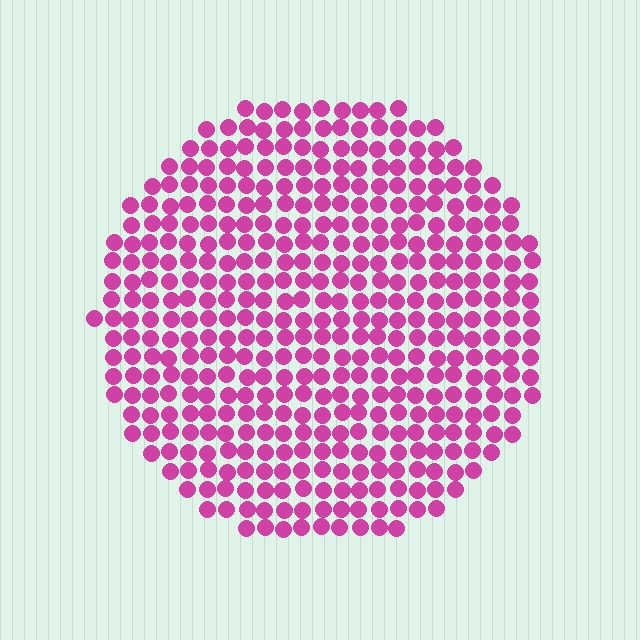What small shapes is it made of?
It is made of small circles.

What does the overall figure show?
The overall figure shows a circle.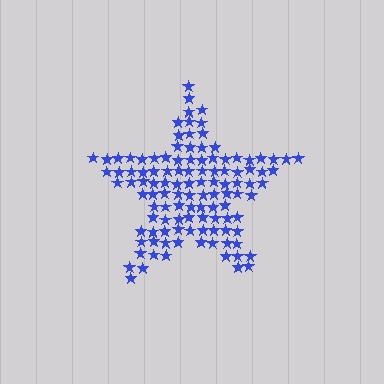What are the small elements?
The small elements are stars.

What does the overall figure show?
The overall figure shows a star.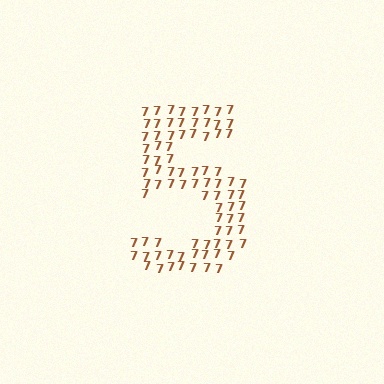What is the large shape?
The large shape is the digit 5.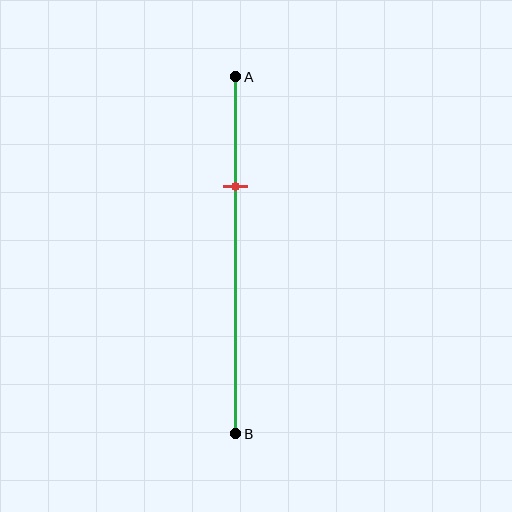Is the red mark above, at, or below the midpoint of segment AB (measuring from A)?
The red mark is above the midpoint of segment AB.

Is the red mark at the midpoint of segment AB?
No, the mark is at about 30% from A, not at the 50% midpoint.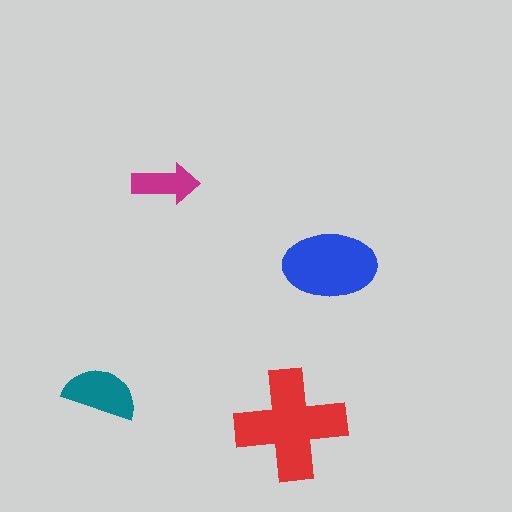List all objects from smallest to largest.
The magenta arrow, the teal semicircle, the blue ellipse, the red cross.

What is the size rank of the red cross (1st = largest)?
1st.